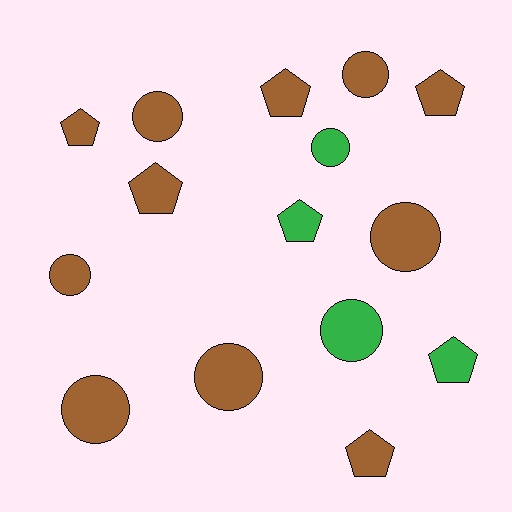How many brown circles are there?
There are 6 brown circles.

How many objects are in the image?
There are 15 objects.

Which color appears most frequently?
Brown, with 11 objects.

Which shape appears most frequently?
Circle, with 8 objects.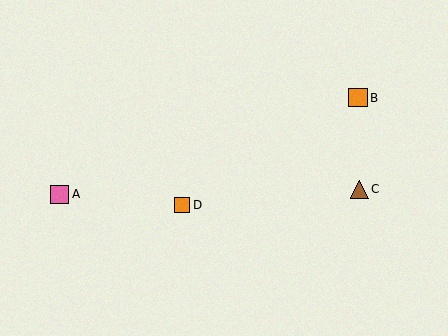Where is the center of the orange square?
The center of the orange square is at (358, 98).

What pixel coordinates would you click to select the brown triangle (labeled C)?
Click at (359, 189) to select the brown triangle C.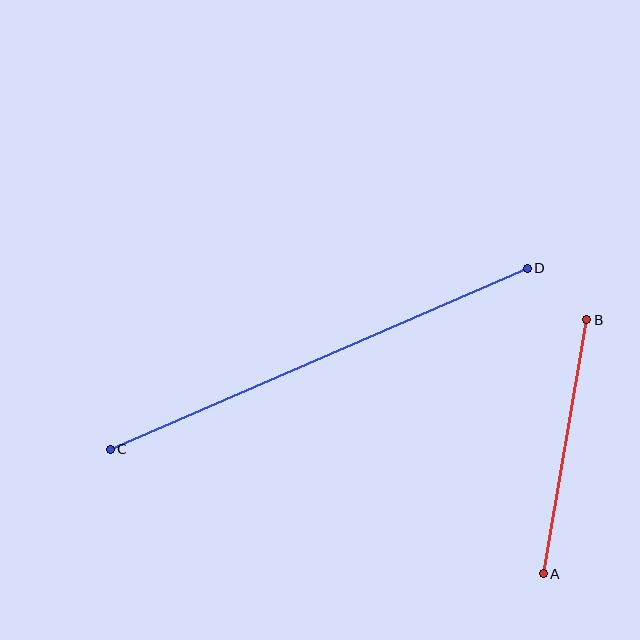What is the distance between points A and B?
The distance is approximately 258 pixels.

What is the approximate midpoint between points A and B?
The midpoint is at approximately (565, 447) pixels.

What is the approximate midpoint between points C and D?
The midpoint is at approximately (319, 359) pixels.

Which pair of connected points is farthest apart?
Points C and D are farthest apart.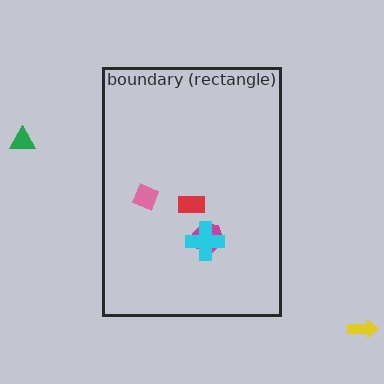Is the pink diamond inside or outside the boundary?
Inside.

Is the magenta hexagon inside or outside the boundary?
Inside.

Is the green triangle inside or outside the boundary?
Outside.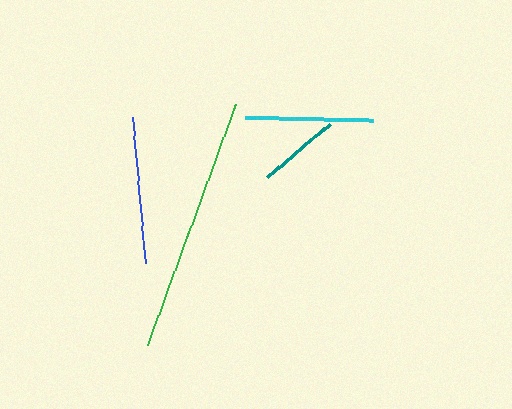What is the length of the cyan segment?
The cyan segment is approximately 128 pixels long.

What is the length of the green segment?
The green segment is approximately 257 pixels long.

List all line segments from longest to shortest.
From longest to shortest: green, blue, cyan, teal.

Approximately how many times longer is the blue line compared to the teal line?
The blue line is approximately 1.8 times the length of the teal line.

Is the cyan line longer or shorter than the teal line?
The cyan line is longer than the teal line.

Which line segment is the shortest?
The teal line is the shortest at approximately 83 pixels.